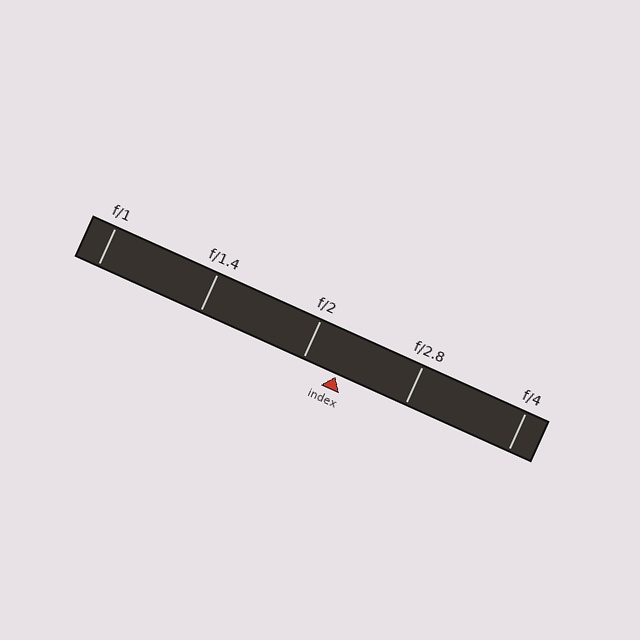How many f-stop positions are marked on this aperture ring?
There are 5 f-stop positions marked.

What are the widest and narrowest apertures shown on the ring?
The widest aperture shown is f/1 and the narrowest is f/4.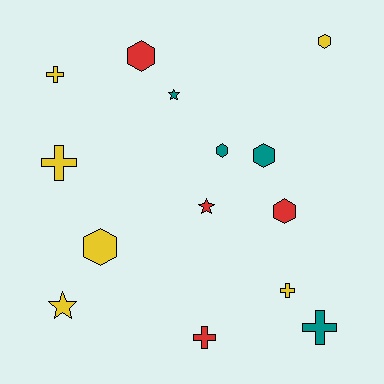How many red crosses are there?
There is 1 red cross.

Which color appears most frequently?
Yellow, with 6 objects.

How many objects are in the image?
There are 14 objects.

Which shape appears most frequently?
Hexagon, with 6 objects.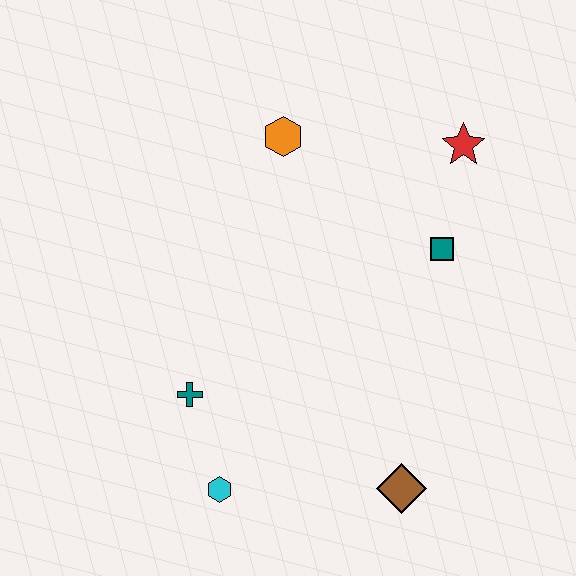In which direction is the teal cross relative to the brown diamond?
The teal cross is to the left of the brown diamond.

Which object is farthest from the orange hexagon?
The brown diamond is farthest from the orange hexagon.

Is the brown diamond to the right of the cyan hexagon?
Yes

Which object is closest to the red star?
The teal square is closest to the red star.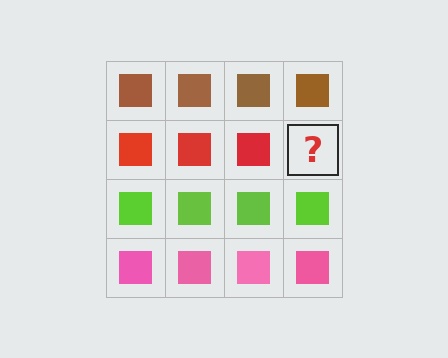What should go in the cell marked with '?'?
The missing cell should contain a red square.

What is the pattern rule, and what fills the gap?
The rule is that each row has a consistent color. The gap should be filled with a red square.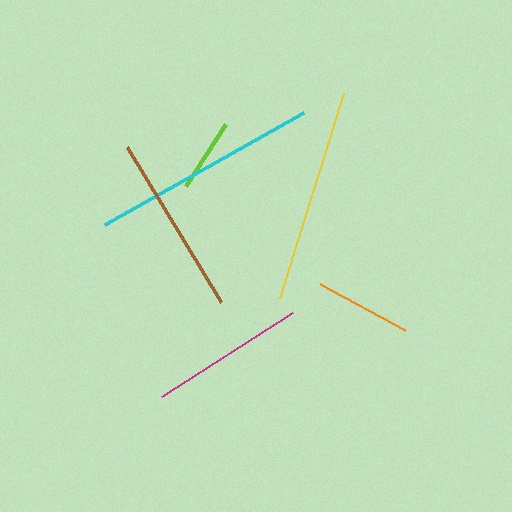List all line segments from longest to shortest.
From longest to shortest: cyan, yellow, brown, magenta, orange, lime.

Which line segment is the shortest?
The lime line is the shortest at approximately 74 pixels.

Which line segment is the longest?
The cyan line is the longest at approximately 229 pixels.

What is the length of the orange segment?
The orange segment is approximately 97 pixels long.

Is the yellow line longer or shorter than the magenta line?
The yellow line is longer than the magenta line.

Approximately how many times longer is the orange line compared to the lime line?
The orange line is approximately 1.3 times the length of the lime line.